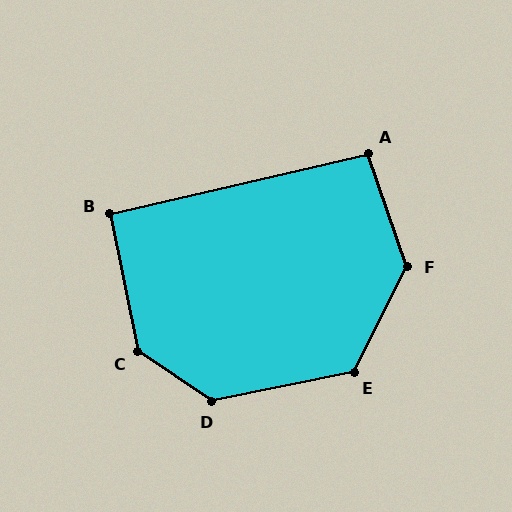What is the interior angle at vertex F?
Approximately 134 degrees (obtuse).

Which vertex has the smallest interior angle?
B, at approximately 92 degrees.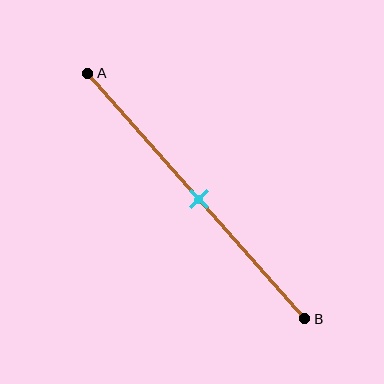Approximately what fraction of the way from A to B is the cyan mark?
The cyan mark is approximately 50% of the way from A to B.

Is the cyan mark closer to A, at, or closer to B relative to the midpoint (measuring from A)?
The cyan mark is approximately at the midpoint of segment AB.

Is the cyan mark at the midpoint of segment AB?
Yes, the mark is approximately at the midpoint.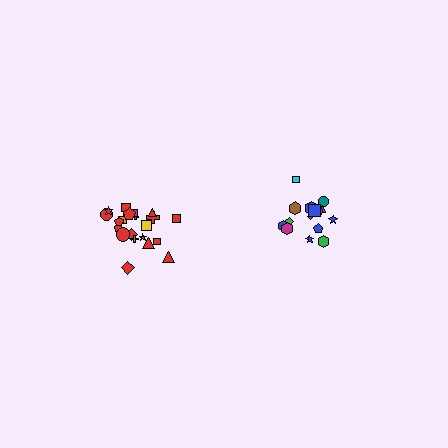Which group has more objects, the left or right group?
The left group.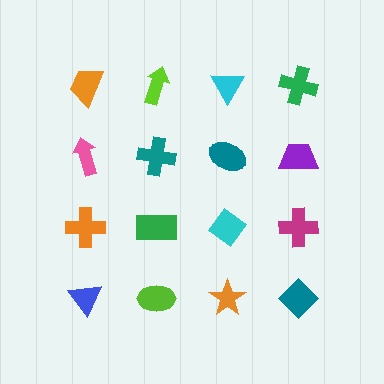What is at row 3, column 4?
A magenta cross.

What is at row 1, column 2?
A lime arrow.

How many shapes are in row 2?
4 shapes.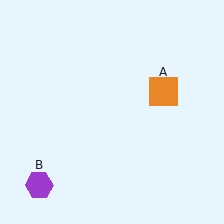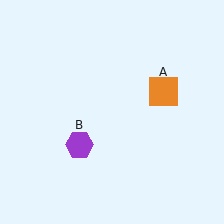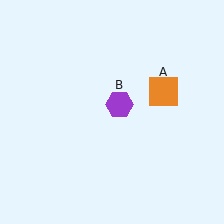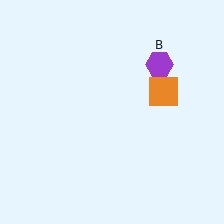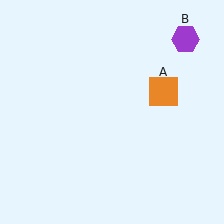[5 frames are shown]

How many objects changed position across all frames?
1 object changed position: purple hexagon (object B).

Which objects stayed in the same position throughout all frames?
Orange square (object A) remained stationary.